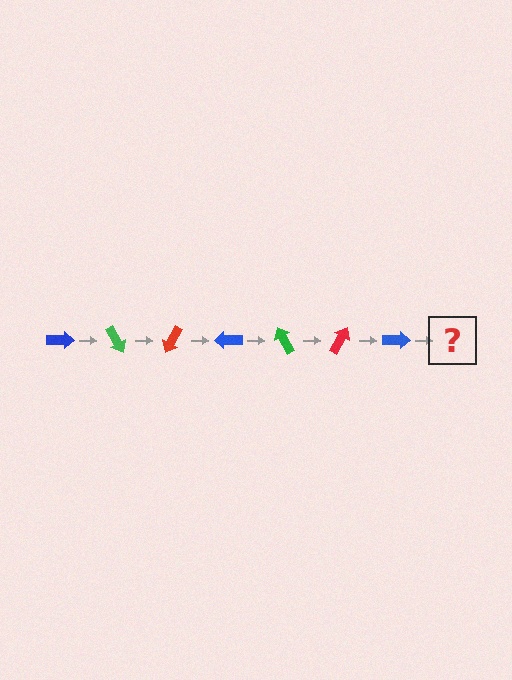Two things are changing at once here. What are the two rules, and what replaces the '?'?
The two rules are that it rotates 60 degrees each step and the color cycles through blue, green, and red. The '?' should be a green arrow, rotated 420 degrees from the start.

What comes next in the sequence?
The next element should be a green arrow, rotated 420 degrees from the start.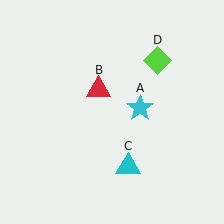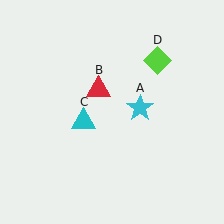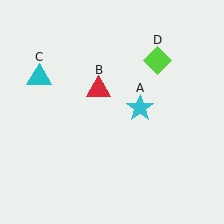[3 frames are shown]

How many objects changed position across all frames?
1 object changed position: cyan triangle (object C).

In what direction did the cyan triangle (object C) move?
The cyan triangle (object C) moved up and to the left.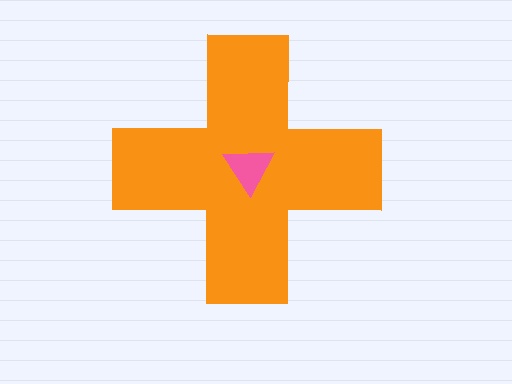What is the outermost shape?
The orange cross.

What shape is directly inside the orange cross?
The pink triangle.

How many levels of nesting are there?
2.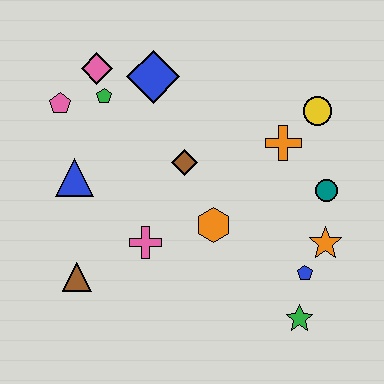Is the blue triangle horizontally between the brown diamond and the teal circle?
No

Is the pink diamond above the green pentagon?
Yes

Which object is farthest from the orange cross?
The brown triangle is farthest from the orange cross.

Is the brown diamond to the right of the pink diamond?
Yes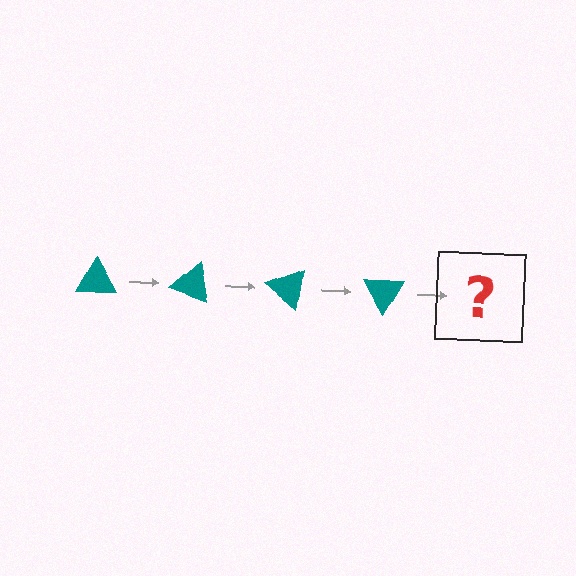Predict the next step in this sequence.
The next step is a teal triangle rotated 80 degrees.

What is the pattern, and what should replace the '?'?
The pattern is that the triangle rotates 20 degrees each step. The '?' should be a teal triangle rotated 80 degrees.